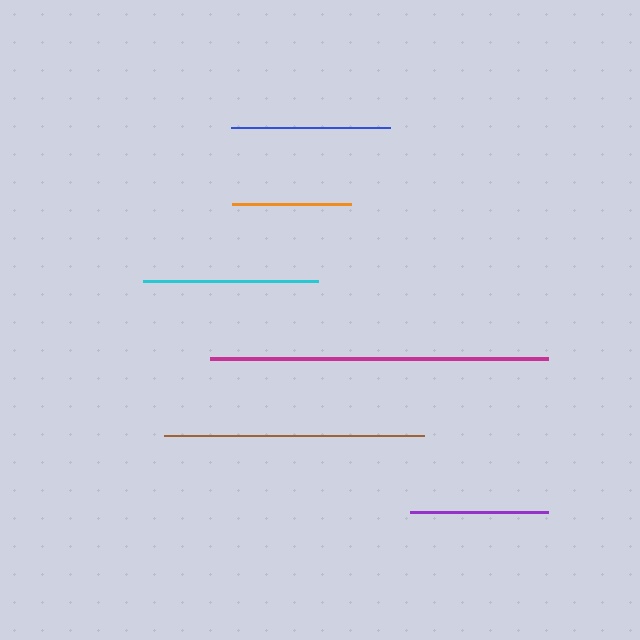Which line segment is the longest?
The magenta line is the longest at approximately 338 pixels.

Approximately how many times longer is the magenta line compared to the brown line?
The magenta line is approximately 1.3 times the length of the brown line.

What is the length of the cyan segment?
The cyan segment is approximately 176 pixels long.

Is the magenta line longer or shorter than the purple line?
The magenta line is longer than the purple line.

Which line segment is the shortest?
The orange line is the shortest at approximately 120 pixels.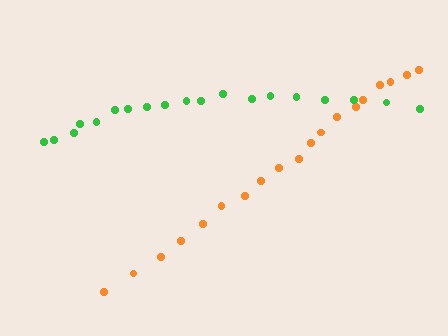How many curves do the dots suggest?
There are 2 distinct paths.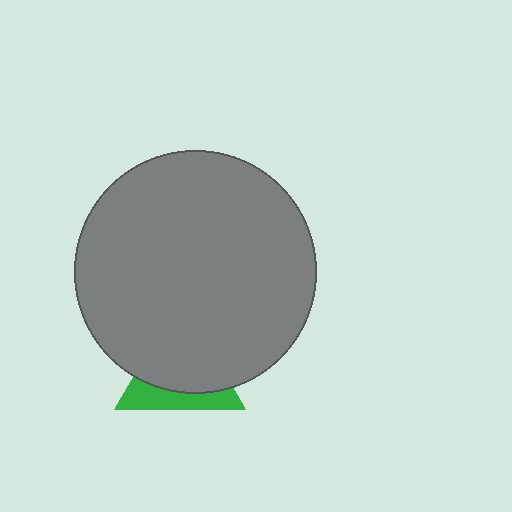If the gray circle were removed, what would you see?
You would see the complete green triangle.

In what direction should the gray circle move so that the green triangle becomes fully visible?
The gray circle should move up. That is the shortest direction to clear the overlap and leave the green triangle fully visible.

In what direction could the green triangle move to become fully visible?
The green triangle could move down. That would shift it out from behind the gray circle entirely.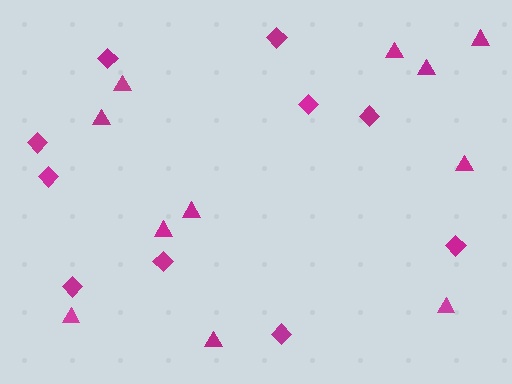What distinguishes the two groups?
There are 2 groups: one group of triangles (11) and one group of diamonds (10).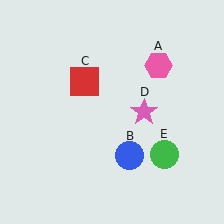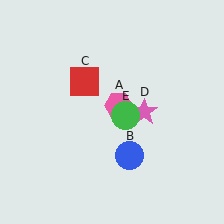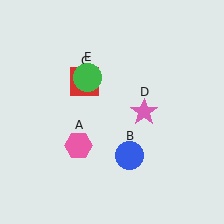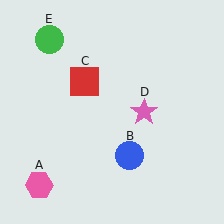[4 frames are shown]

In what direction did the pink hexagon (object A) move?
The pink hexagon (object A) moved down and to the left.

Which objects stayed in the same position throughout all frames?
Blue circle (object B) and red square (object C) and pink star (object D) remained stationary.